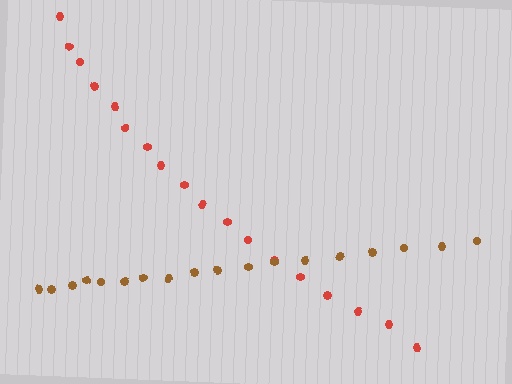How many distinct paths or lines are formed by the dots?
There are 2 distinct paths.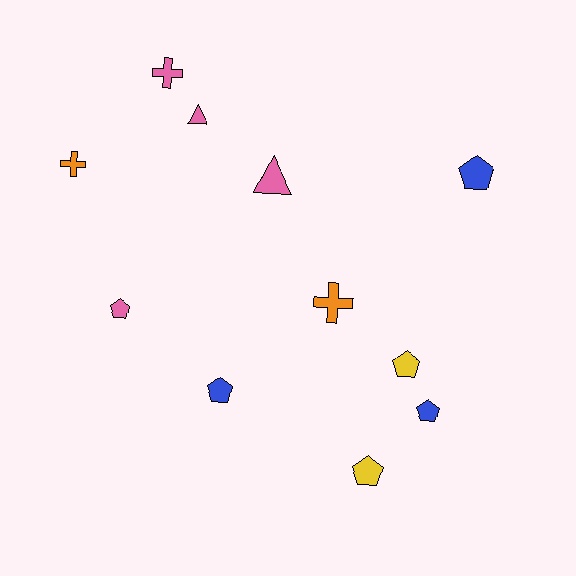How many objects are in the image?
There are 11 objects.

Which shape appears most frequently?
Pentagon, with 6 objects.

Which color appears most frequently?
Pink, with 4 objects.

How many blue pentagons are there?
There are 3 blue pentagons.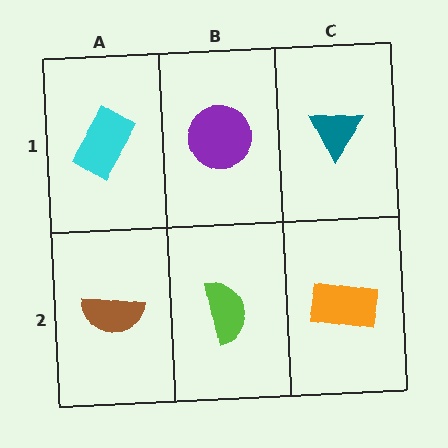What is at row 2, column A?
A brown semicircle.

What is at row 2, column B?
A lime semicircle.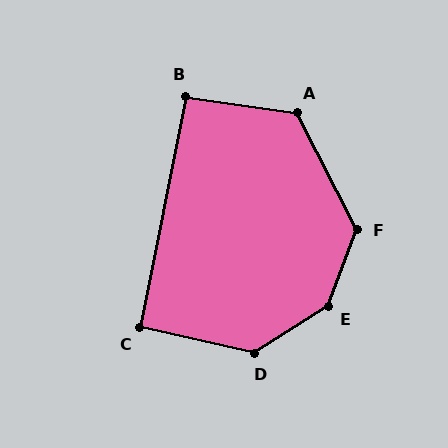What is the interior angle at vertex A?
Approximately 125 degrees (obtuse).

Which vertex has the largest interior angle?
E, at approximately 143 degrees.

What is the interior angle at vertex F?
Approximately 133 degrees (obtuse).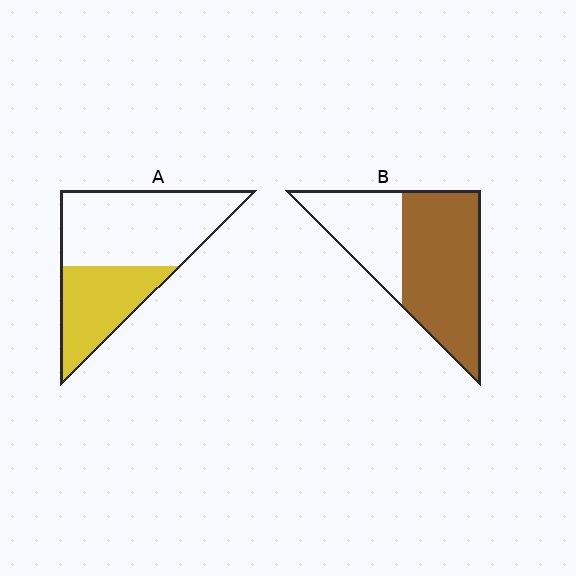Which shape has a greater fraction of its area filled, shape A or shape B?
Shape B.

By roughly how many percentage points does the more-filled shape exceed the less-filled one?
By roughly 25 percentage points (B over A).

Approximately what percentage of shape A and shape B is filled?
A is approximately 40% and B is approximately 65%.